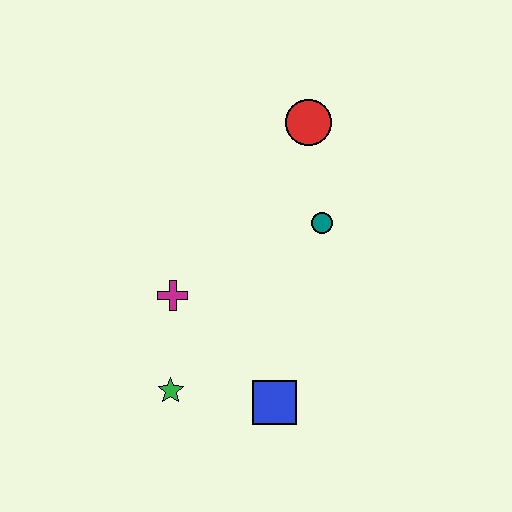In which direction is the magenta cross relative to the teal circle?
The magenta cross is to the left of the teal circle.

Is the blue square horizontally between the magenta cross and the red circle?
Yes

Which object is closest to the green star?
The magenta cross is closest to the green star.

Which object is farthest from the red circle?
The green star is farthest from the red circle.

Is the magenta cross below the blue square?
No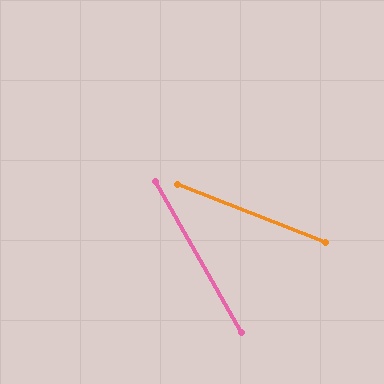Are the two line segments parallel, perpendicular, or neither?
Neither parallel nor perpendicular — they differ by about 39°.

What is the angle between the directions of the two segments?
Approximately 39 degrees.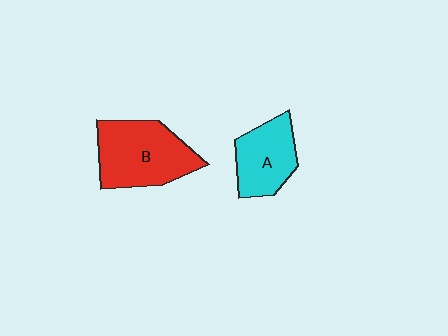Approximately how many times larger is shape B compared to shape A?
Approximately 1.4 times.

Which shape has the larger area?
Shape B (red).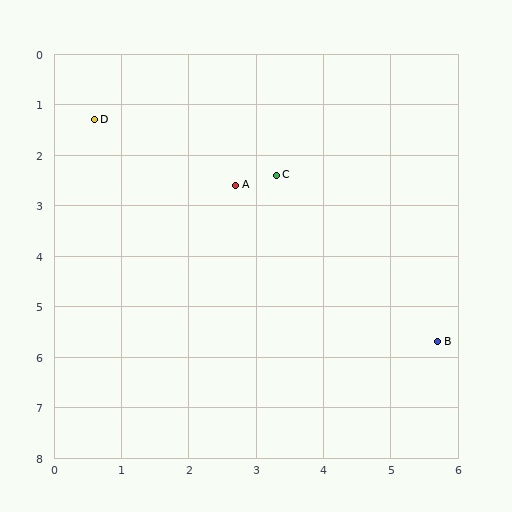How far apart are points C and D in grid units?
Points C and D are about 2.9 grid units apart.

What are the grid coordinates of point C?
Point C is at approximately (3.3, 2.4).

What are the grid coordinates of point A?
Point A is at approximately (2.7, 2.6).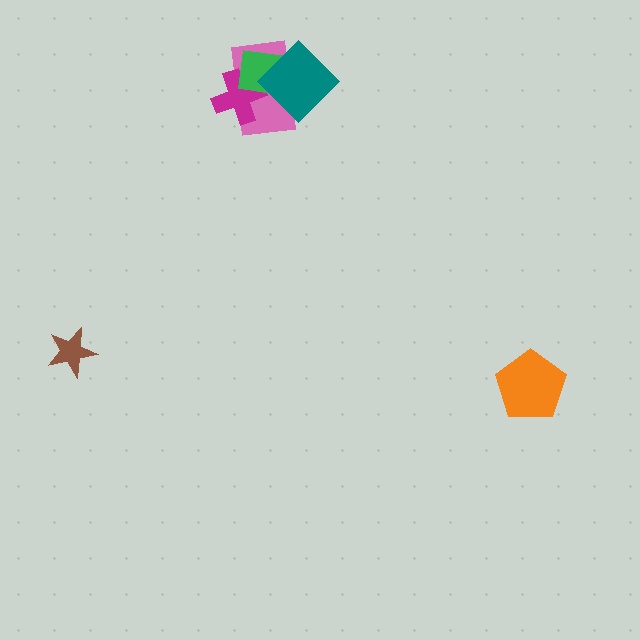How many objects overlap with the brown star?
0 objects overlap with the brown star.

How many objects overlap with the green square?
3 objects overlap with the green square.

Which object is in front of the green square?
The teal diamond is in front of the green square.